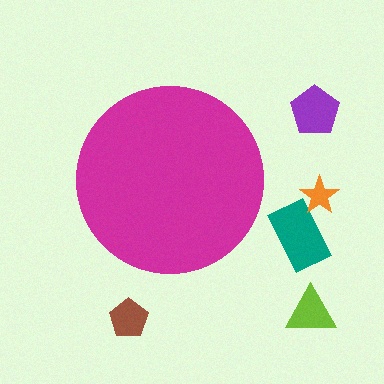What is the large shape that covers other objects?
A magenta circle.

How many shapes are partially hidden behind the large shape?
0 shapes are partially hidden.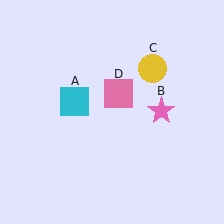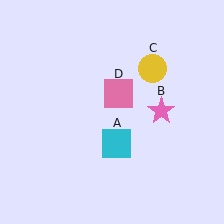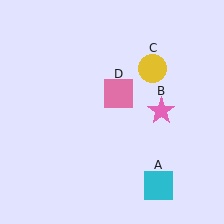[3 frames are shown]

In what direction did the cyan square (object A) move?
The cyan square (object A) moved down and to the right.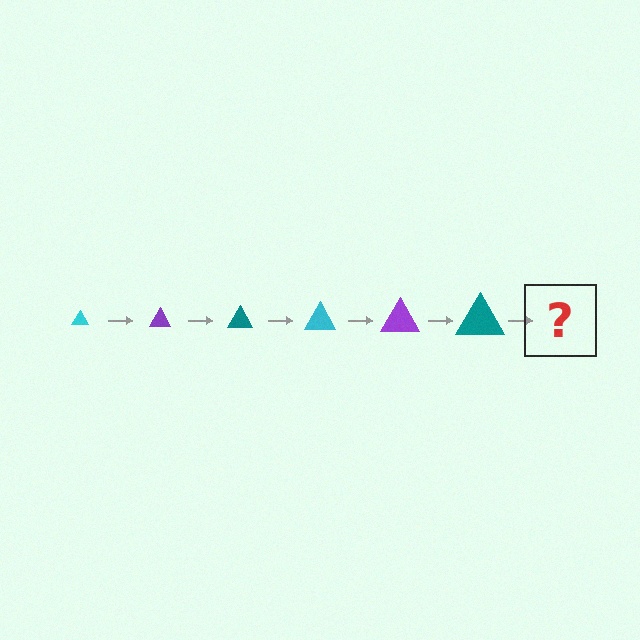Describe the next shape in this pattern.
It should be a cyan triangle, larger than the previous one.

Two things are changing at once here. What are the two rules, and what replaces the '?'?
The two rules are that the triangle grows larger each step and the color cycles through cyan, purple, and teal. The '?' should be a cyan triangle, larger than the previous one.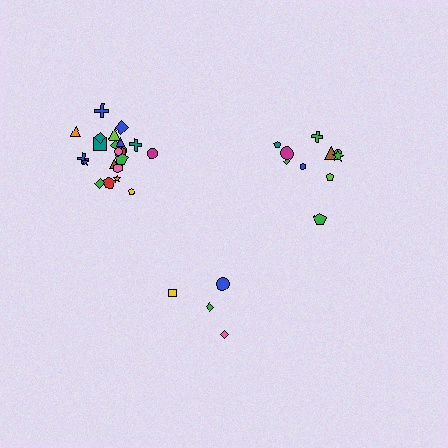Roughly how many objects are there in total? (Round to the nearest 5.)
Roughly 35 objects in total.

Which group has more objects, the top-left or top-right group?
The top-left group.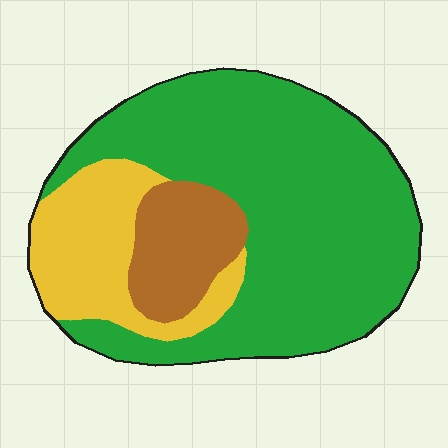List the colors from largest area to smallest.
From largest to smallest: green, yellow, brown.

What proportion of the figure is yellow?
Yellow covers 20% of the figure.